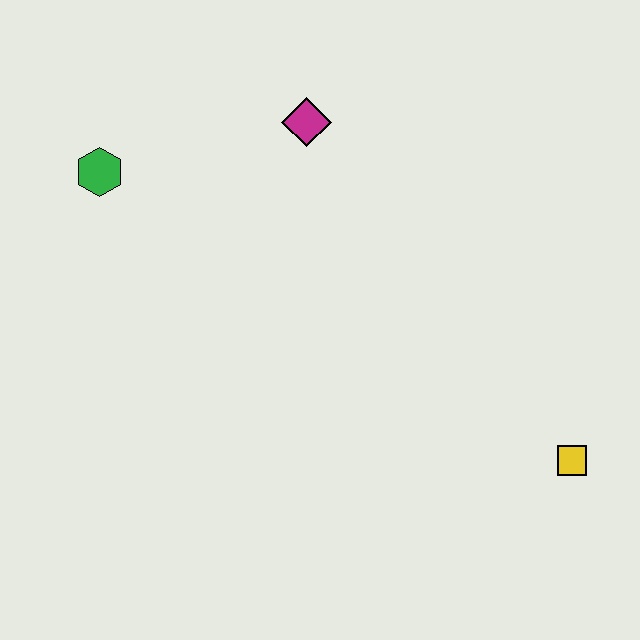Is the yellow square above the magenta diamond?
No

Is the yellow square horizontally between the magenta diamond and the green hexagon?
No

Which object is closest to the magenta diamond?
The green hexagon is closest to the magenta diamond.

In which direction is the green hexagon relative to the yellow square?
The green hexagon is to the left of the yellow square.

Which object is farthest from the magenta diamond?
The yellow square is farthest from the magenta diamond.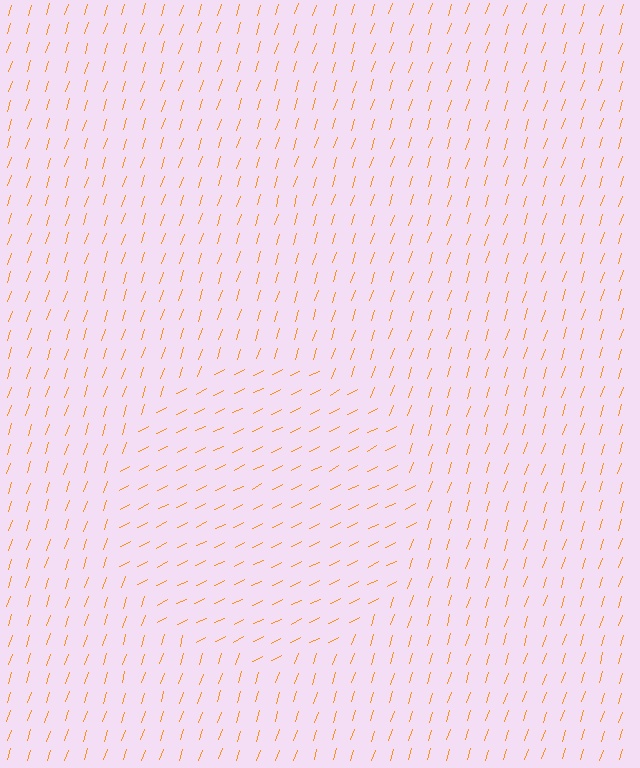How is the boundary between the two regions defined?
The boundary is defined purely by a change in line orientation (approximately 45 degrees difference). All lines are the same color and thickness.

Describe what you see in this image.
The image is filled with small orange line segments. A circle region in the image has lines oriented differently from the surrounding lines, creating a visible texture boundary.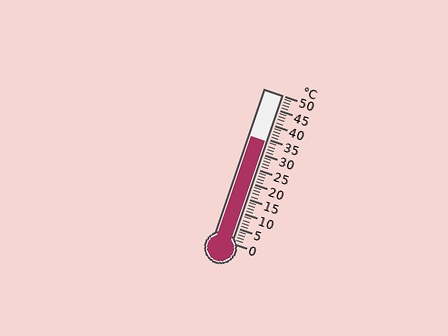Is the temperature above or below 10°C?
The temperature is above 10°C.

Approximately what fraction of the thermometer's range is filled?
The thermometer is filled to approximately 70% of its range.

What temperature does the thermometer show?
The thermometer shows approximately 34°C.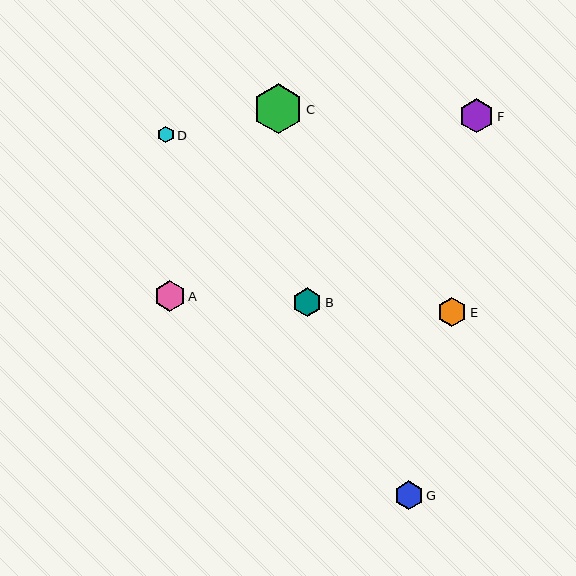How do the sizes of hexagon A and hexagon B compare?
Hexagon A and hexagon B are approximately the same size.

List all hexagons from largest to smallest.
From largest to smallest: C, F, A, B, E, G, D.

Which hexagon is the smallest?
Hexagon D is the smallest with a size of approximately 17 pixels.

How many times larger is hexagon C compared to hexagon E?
Hexagon C is approximately 1.7 times the size of hexagon E.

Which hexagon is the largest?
Hexagon C is the largest with a size of approximately 50 pixels.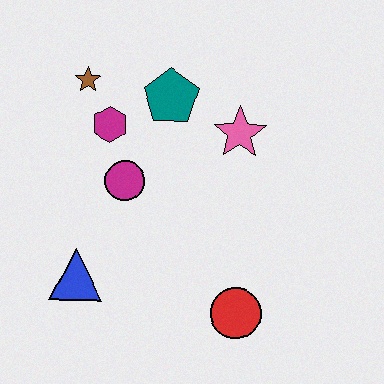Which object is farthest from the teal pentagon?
The red circle is farthest from the teal pentagon.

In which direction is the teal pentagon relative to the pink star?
The teal pentagon is to the left of the pink star.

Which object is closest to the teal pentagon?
The magenta hexagon is closest to the teal pentagon.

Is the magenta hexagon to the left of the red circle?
Yes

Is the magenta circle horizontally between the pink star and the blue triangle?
Yes